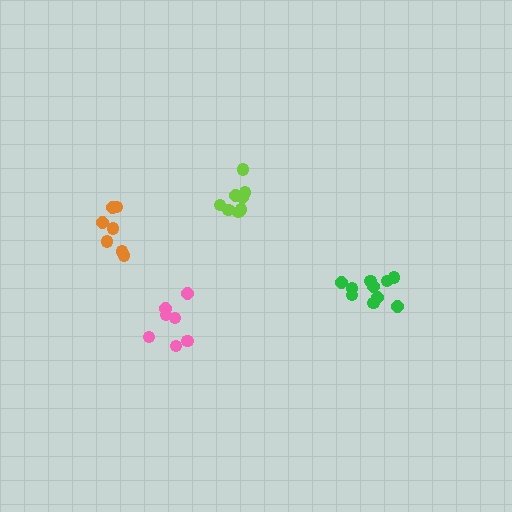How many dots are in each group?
Group 1: 8 dots, Group 2: 10 dots, Group 3: 7 dots, Group 4: 7 dots (32 total).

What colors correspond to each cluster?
The clusters are colored: lime, green, pink, orange.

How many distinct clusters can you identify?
There are 4 distinct clusters.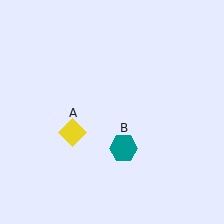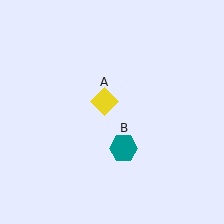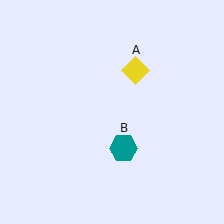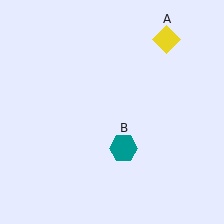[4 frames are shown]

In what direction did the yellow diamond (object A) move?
The yellow diamond (object A) moved up and to the right.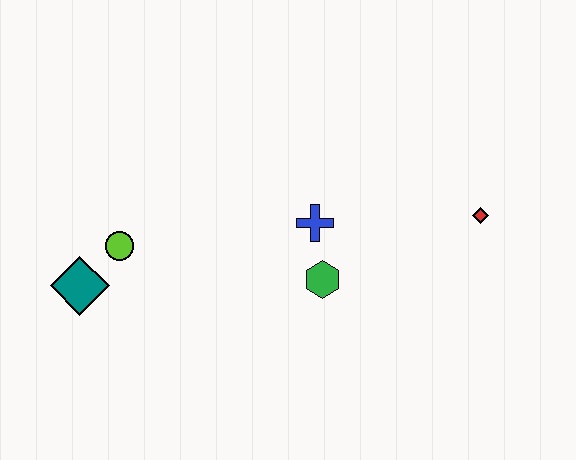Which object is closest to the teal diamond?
The lime circle is closest to the teal diamond.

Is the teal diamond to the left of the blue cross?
Yes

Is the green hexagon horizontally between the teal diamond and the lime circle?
No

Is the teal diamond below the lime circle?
Yes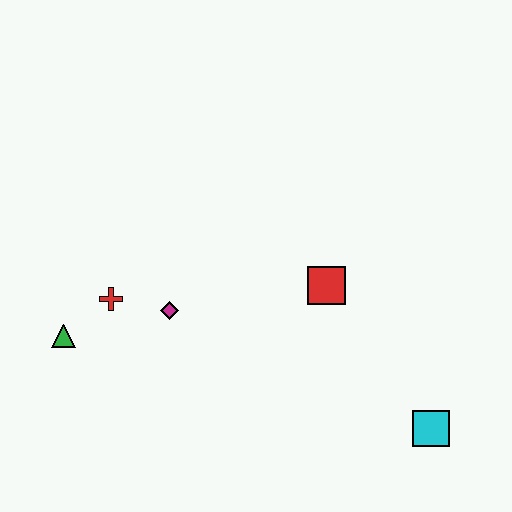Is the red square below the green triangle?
No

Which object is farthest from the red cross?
The cyan square is farthest from the red cross.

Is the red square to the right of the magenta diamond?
Yes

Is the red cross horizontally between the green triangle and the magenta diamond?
Yes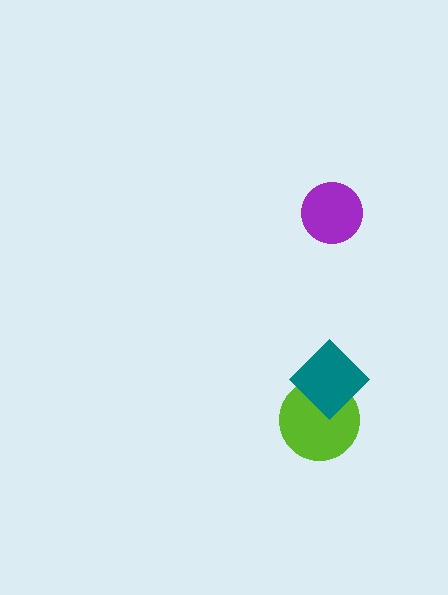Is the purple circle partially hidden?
No, no other shape covers it.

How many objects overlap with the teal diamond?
1 object overlaps with the teal diamond.